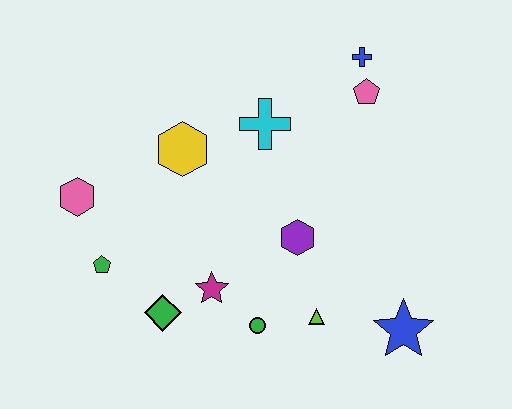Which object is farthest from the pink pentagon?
The green pentagon is farthest from the pink pentagon.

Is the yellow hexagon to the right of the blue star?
No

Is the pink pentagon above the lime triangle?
Yes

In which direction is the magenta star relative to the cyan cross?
The magenta star is below the cyan cross.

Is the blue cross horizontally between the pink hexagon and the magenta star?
No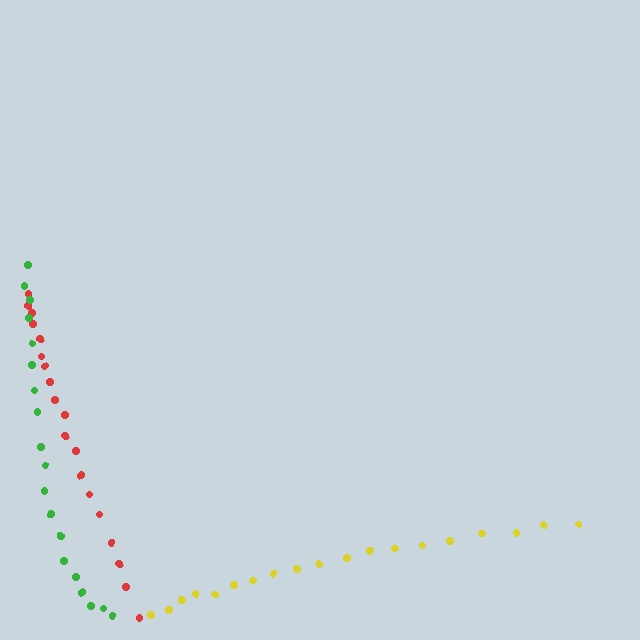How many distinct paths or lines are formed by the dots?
There are 3 distinct paths.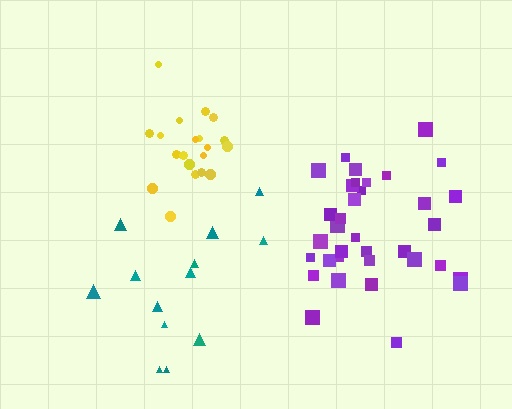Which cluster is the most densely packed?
Yellow.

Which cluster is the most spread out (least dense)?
Teal.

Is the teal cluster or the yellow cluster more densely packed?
Yellow.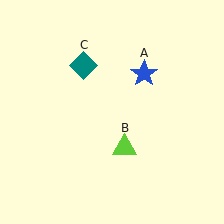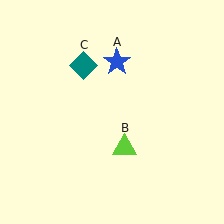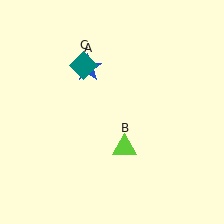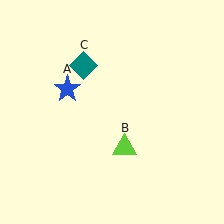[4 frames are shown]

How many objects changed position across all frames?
1 object changed position: blue star (object A).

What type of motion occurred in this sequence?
The blue star (object A) rotated counterclockwise around the center of the scene.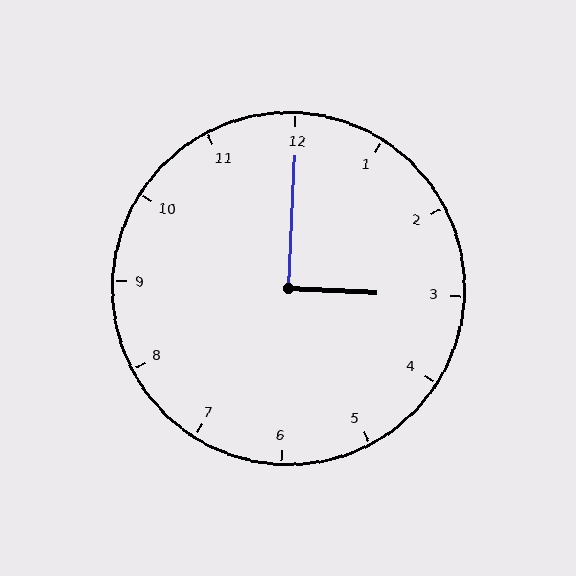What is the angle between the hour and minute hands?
Approximately 90 degrees.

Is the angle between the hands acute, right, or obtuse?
It is right.